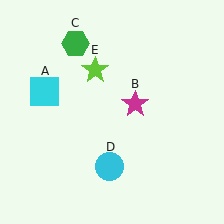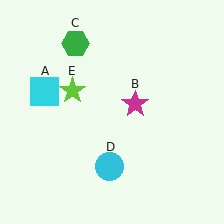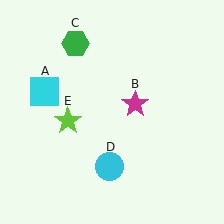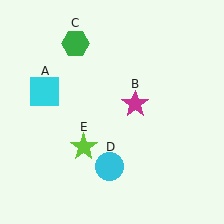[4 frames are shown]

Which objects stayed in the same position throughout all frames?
Cyan square (object A) and magenta star (object B) and green hexagon (object C) and cyan circle (object D) remained stationary.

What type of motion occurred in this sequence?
The lime star (object E) rotated counterclockwise around the center of the scene.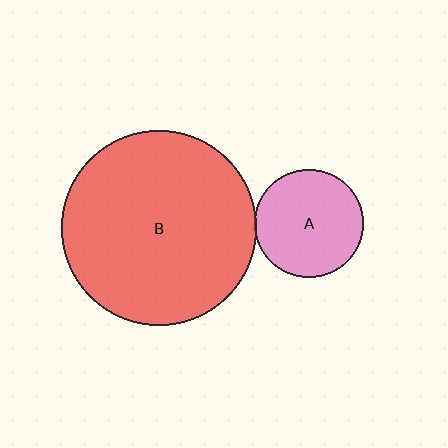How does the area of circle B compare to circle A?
Approximately 3.2 times.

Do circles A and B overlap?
Yes.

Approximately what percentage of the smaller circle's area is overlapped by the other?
Approximately 5%.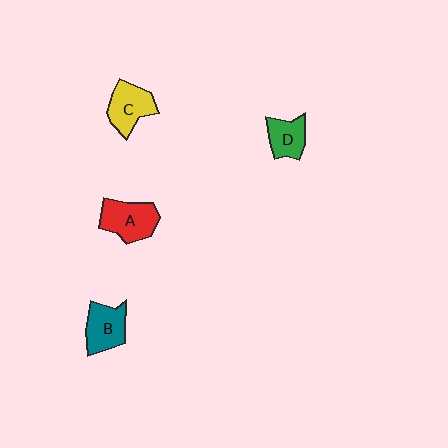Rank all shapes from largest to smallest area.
From largest to smallest: A (red), C (yellow), B (teal), D (green).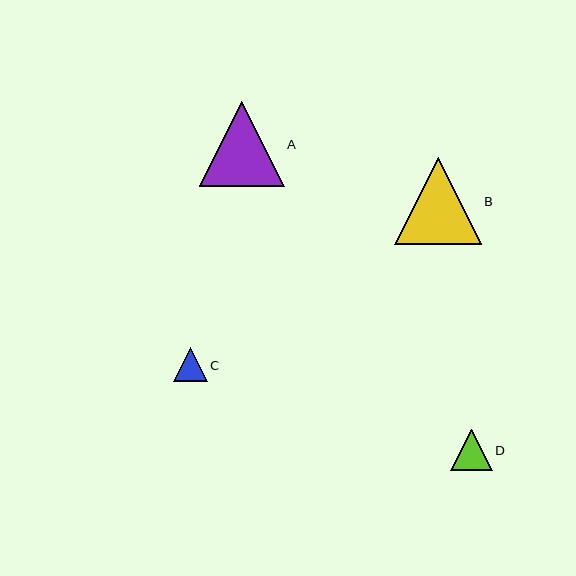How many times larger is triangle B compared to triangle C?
Triangle B is approximately 2.5 times the size of triangle C.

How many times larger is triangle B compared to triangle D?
Triangle B is approximately 2.1 times the size of triangle D.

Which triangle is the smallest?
Triangle C is the smallest with a size of approximately 34 pixels.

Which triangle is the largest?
Triangle B is the largest with a size of approximately 86 pixels.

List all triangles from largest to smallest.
From largest to smallest: B, A, D, C.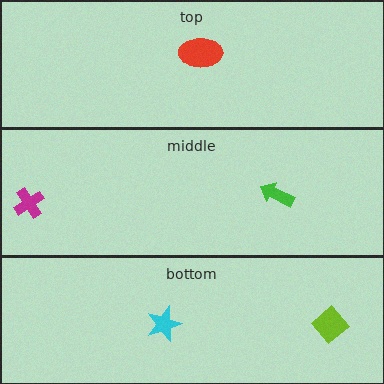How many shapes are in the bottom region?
2.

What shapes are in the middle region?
The green arrow, the magenta cross.